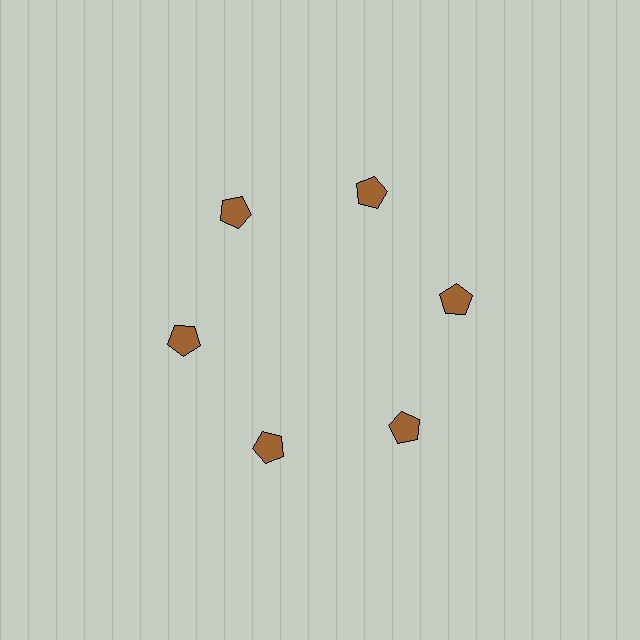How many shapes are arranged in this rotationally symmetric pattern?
There are 6 shapes, arranged in 6 groups of 1.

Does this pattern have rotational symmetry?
Yes, this pattern has 6-fold rotational symmetry. It looks the same after rotating 60 degrees around the center.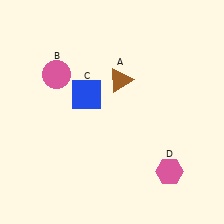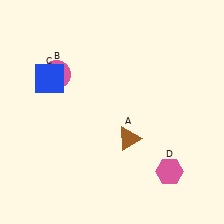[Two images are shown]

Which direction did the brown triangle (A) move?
The brown triangle (A) moved down.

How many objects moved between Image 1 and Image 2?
2 objects moved between the two images.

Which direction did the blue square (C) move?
The blue square (C) moved left.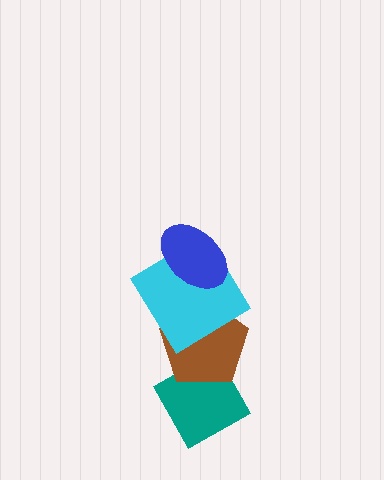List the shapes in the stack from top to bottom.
From top to bottom: the blue ellipse, the cyan diamond, the brown pentagon, the teal diamond.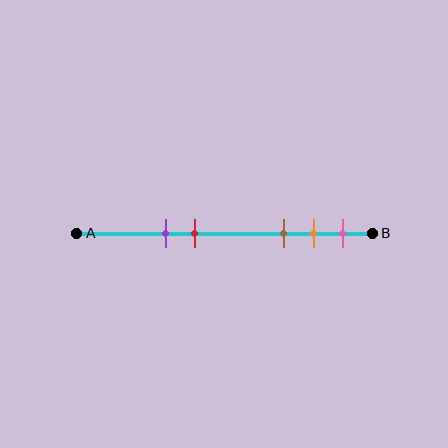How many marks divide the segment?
There are 5 marks dividing the segment.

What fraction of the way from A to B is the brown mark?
The brown mark is approximately 70% (0.7) of the way from A to B.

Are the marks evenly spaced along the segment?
No, the marks are not evenly spaced.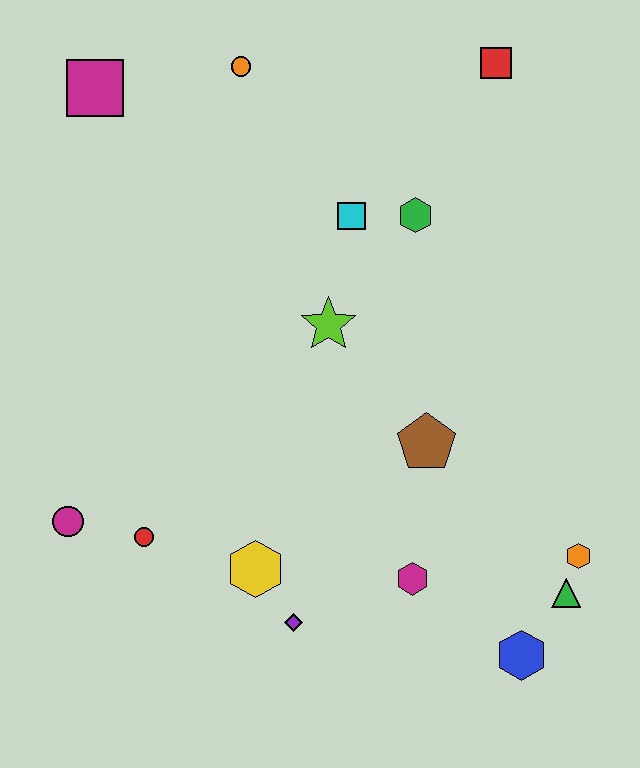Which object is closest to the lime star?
The cyan square is closest to the lime star.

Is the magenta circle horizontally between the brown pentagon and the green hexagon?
No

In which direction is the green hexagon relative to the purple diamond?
The green hexagon is above the purple diamond.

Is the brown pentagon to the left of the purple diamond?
No